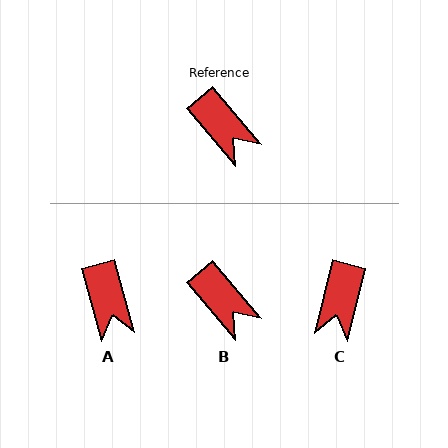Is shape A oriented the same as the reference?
No, it is off by about 25 degrees.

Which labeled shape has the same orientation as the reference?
B.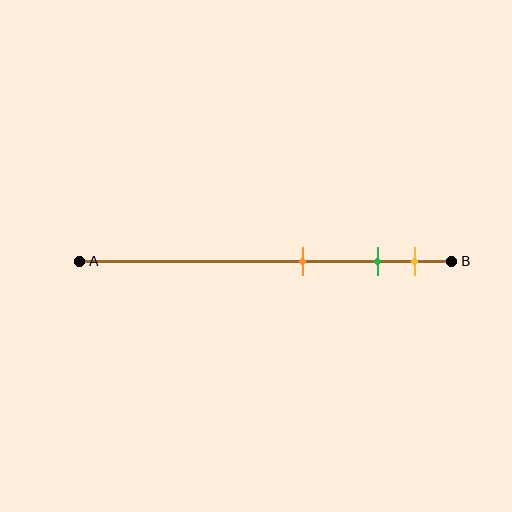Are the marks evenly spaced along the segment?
No, the marks are not evenly spaced.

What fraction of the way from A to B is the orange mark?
The orange mark is approximately 60% (0.6) of the way from A to B.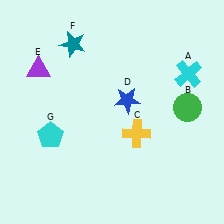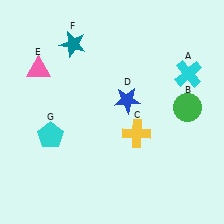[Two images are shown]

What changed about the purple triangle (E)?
In Image 1, E is purple. In Image 2, it changed to pink.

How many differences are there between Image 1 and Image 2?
There is 1 difference between the two images.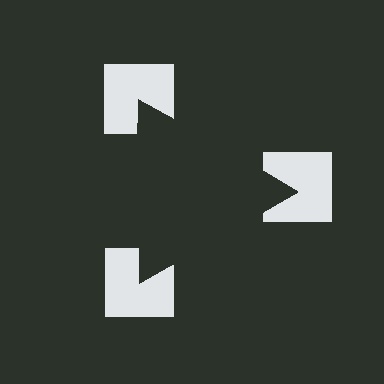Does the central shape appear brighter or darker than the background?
It typically appears slightly darker than the background, even though no actual brightness change is drawn.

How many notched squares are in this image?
There are 3 — one at each vertex of the illusory triangle.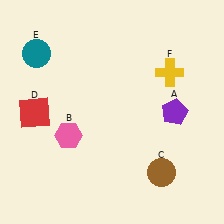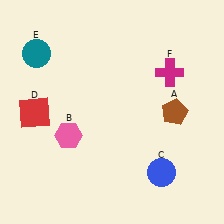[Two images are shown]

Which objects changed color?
A changed from purple to brown. C changed from brown to blue. F changed from yellow to magenta.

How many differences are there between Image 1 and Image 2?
There are 3 differences between the two images.